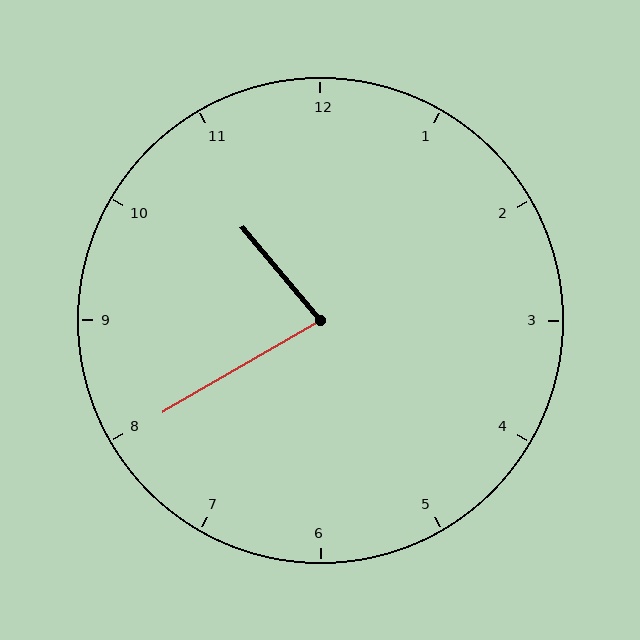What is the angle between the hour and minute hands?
Approximately 80 degrees.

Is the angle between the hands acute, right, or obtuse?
It is acute.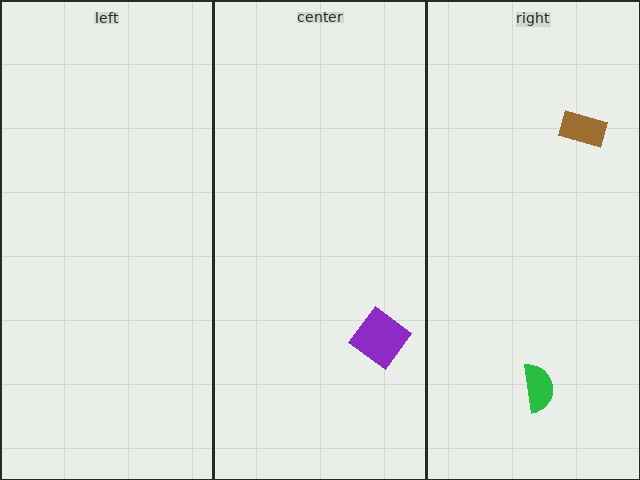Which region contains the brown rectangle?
The right region.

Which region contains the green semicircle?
The right region.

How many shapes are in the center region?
1.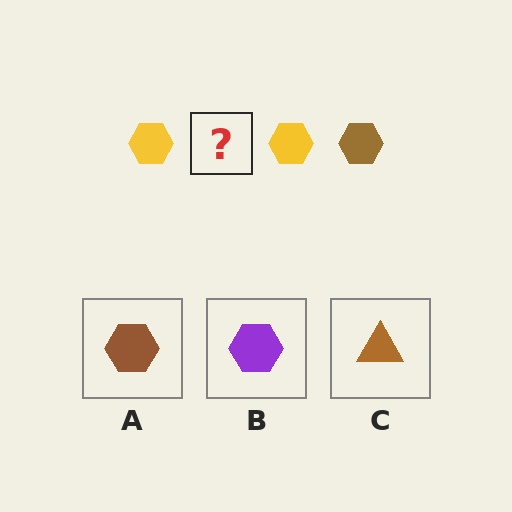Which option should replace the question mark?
Option A.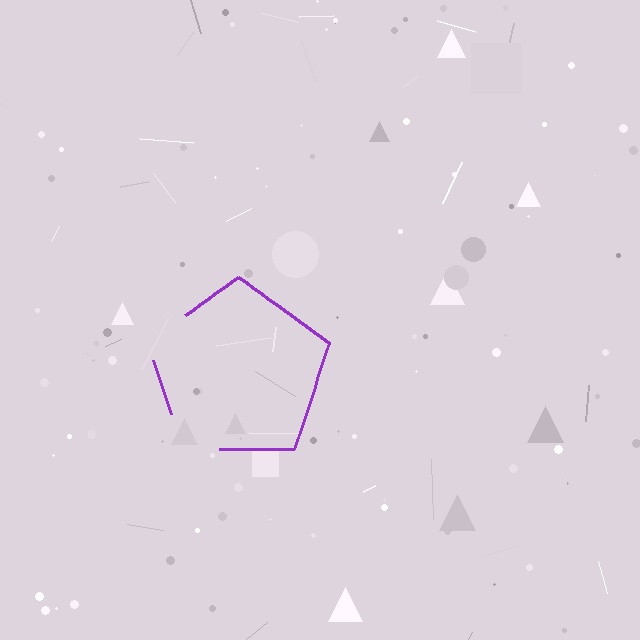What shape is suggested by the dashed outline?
The dashed outline suggests a pentagon.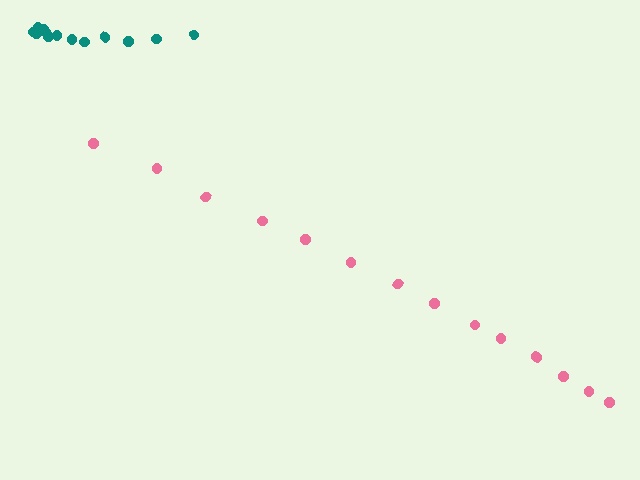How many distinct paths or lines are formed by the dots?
There are 2 distinct paths.